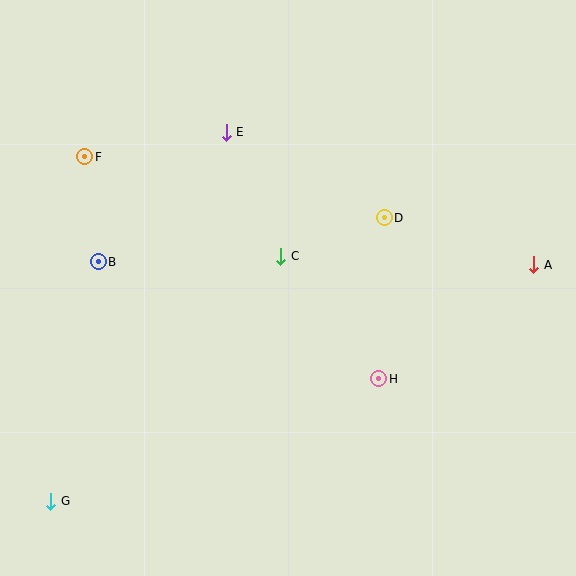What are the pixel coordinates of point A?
Point A is at (534, 265).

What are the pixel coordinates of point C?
Point C is at (281, 257).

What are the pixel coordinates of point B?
Point B is at (98, 262).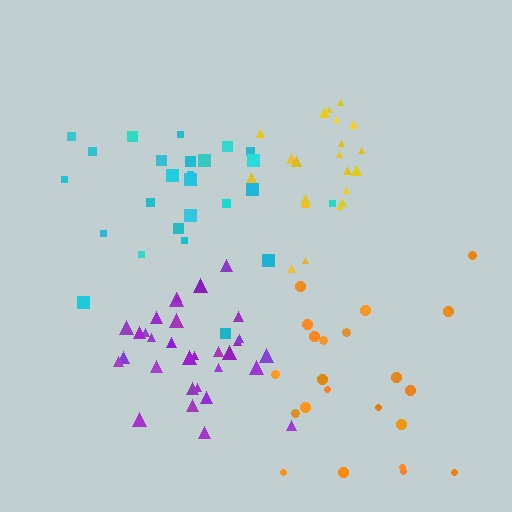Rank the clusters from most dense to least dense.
purple, cyan, yellow, orange.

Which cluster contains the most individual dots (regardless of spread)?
Purple (32).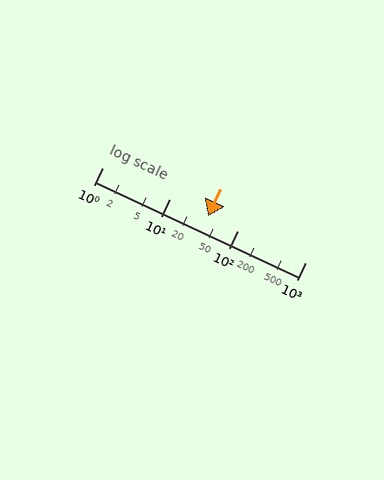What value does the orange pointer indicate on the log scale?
The pointer indicates approximately 36.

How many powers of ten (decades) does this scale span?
The scale spans 3 decades, from 1 to 1000.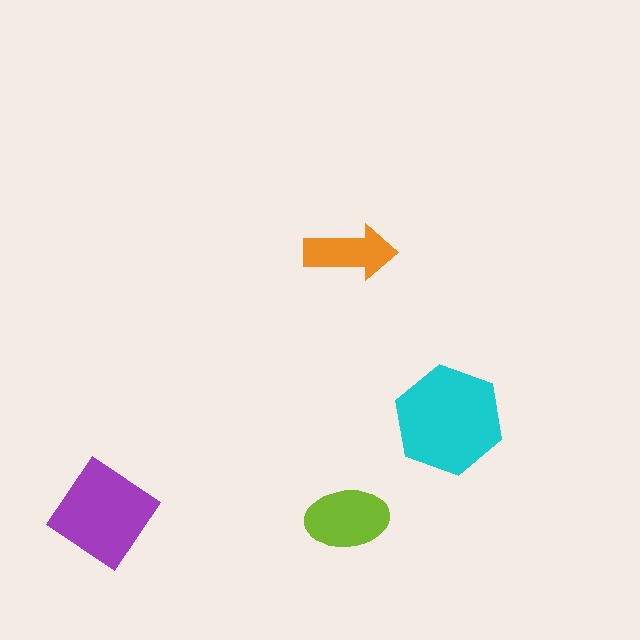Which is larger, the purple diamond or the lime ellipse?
The purple diamond.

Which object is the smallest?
The orange arrow.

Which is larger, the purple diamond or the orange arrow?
The purple diamond.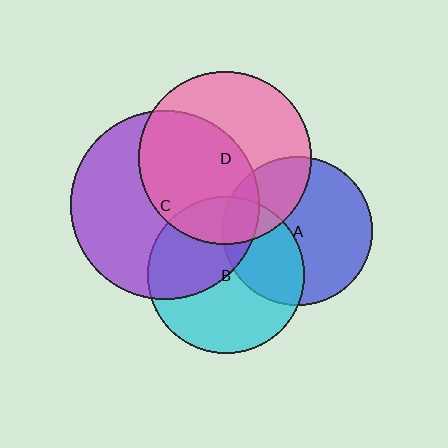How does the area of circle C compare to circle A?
Approximately 1.6 times.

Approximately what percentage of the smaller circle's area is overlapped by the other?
Approximately 20%.